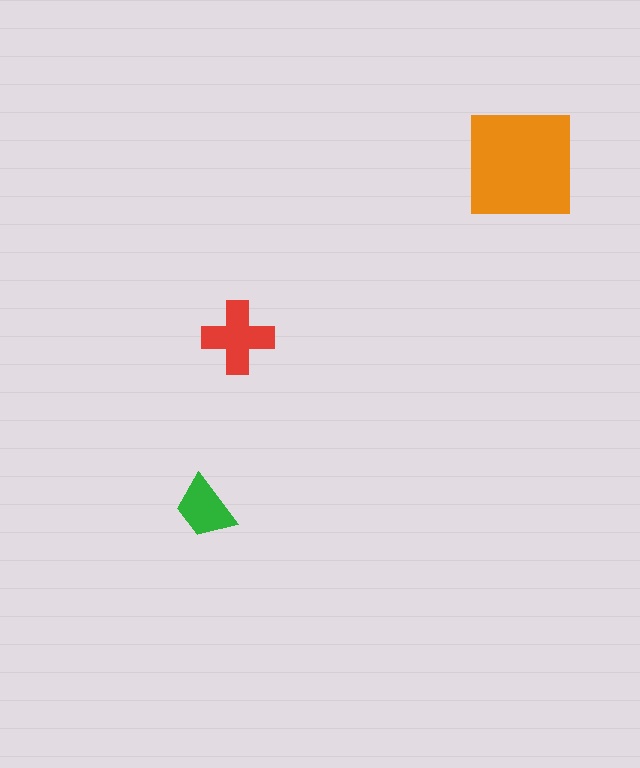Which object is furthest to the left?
The green trapezoid is leftmost.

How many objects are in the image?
There are 3 objects in the image.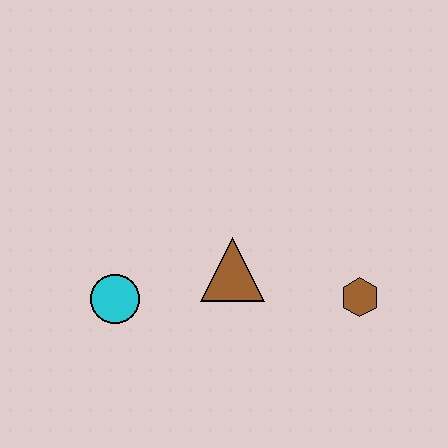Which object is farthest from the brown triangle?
The brown hexagon is farthest from the brown triangle.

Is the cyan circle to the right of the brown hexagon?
No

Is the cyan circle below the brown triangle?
Yes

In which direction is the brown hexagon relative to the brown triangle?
The brown hexagon is to the right of the brown triangle.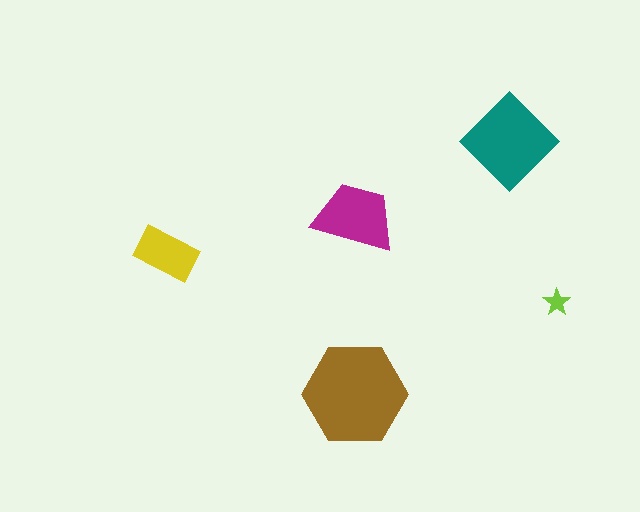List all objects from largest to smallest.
The brown hexagon, the teal diamond, the magenta trapezoid, the yellow rectangle, the lime star.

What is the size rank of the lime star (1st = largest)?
5th.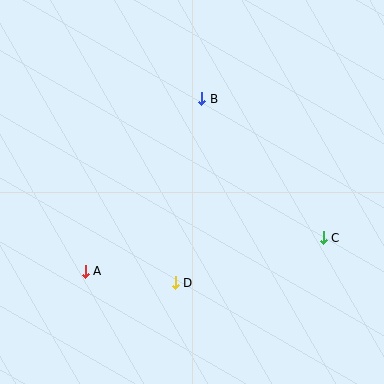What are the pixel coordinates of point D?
Point D is at (175, 283).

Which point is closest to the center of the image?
Point D at (175, 283) is closest to the center.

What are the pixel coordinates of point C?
Point C is at (323, 238).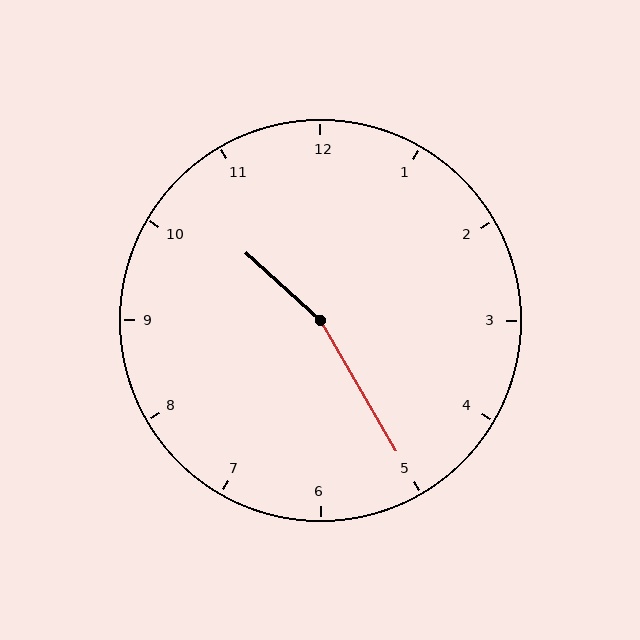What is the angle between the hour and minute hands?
Approximately 162 degrees.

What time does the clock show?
10:25.